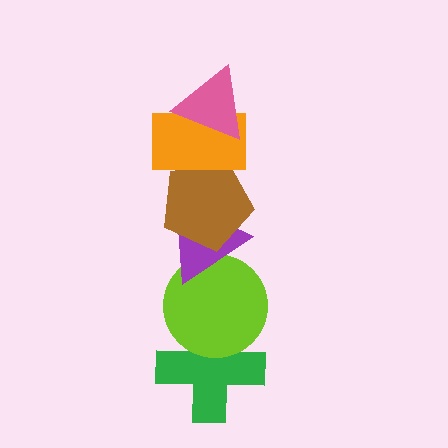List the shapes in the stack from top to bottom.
From top to bottom: the pink triangle, the orange rectangle, the brown pentagon, the purple triangle, the lime circle, the green cross.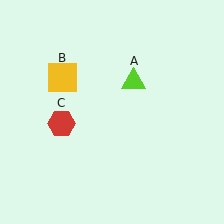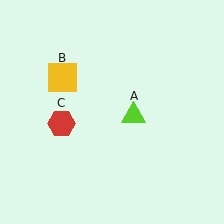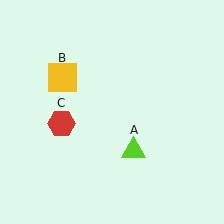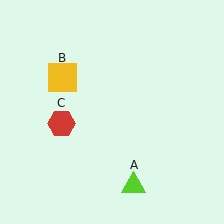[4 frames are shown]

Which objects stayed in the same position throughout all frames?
Yellow square (object B) and red hexagon (object C) remained stationary.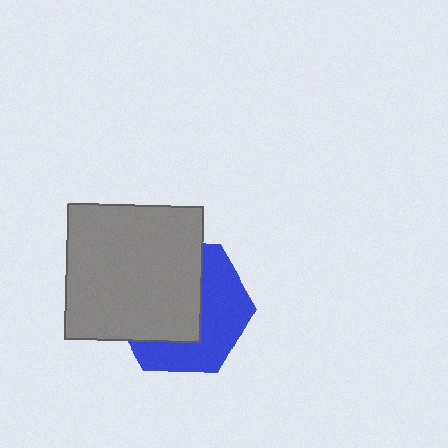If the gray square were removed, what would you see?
You would see the complete blue hexagon.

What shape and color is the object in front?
The object in front is a gray square.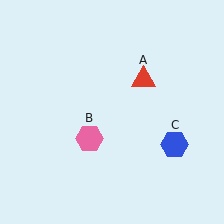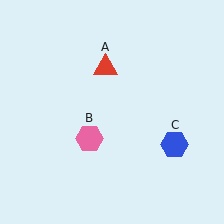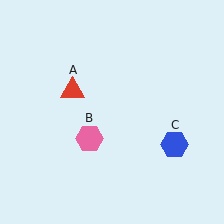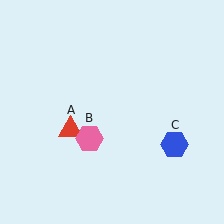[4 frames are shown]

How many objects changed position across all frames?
1 object changed position: red triangle (object A).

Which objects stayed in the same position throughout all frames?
Pink hexagon (object B) and blue hexagon (object C) remained stationary.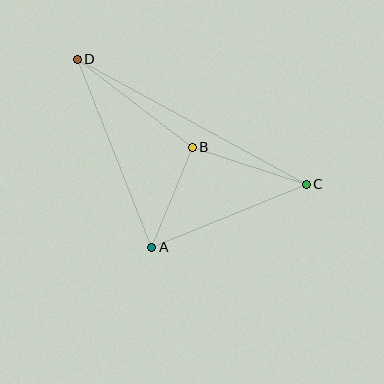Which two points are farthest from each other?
Points C and D are farthest from each other.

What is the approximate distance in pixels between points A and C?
The distance between A and C is approximately 167 pixels.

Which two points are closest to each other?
Points A and B are closest to each other.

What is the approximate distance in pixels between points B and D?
The distance between B and D is approximately 145 pixels.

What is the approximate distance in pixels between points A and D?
The distance between A and D is approximately 202 pixels.